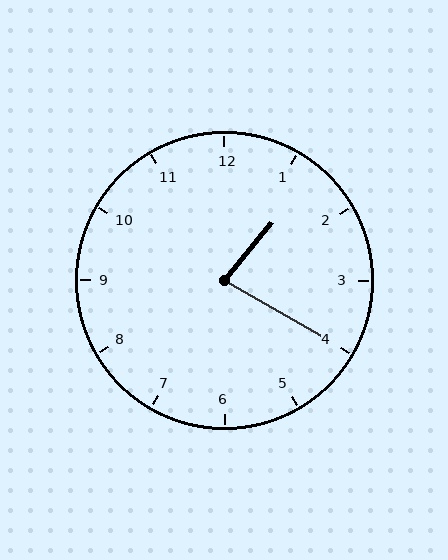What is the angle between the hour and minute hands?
Approximately 80 degrees.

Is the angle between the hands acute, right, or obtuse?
It is acute.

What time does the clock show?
1:20.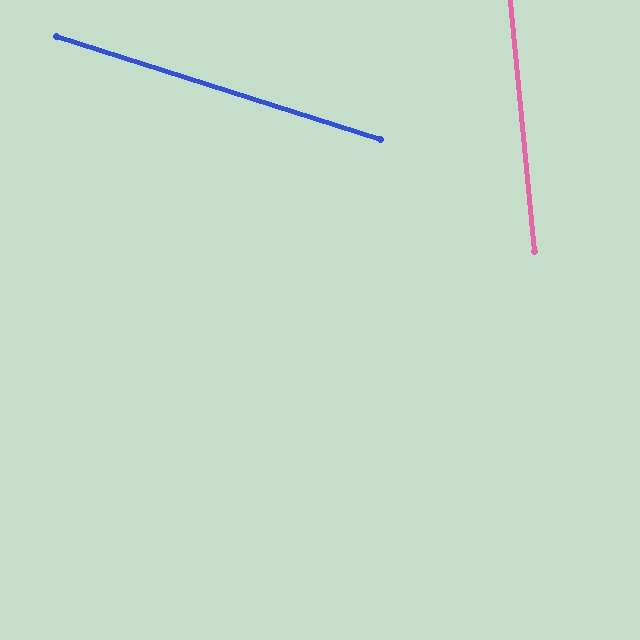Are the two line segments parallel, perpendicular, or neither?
Neither parallel nor perpendicular — they differ by about 67°.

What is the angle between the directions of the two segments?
Approximately 67 degrees.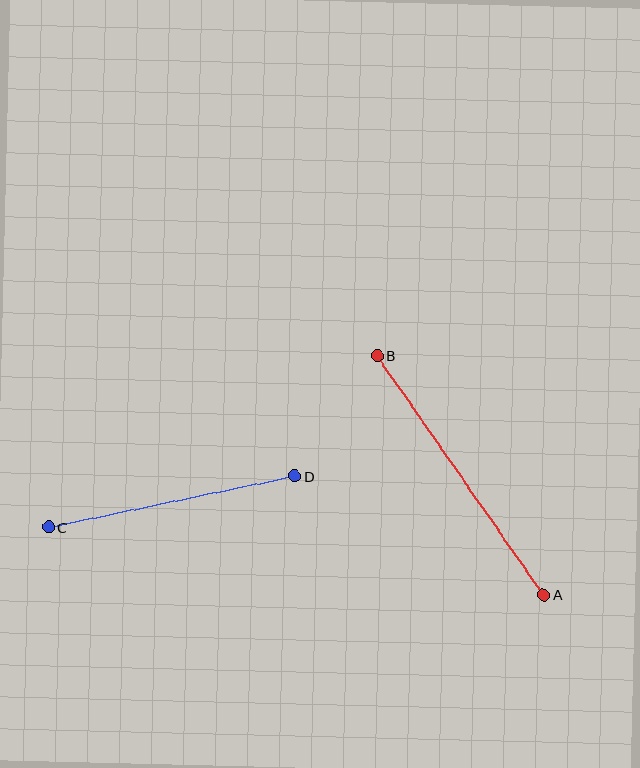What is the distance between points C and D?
The distance is approximately 251 pixels.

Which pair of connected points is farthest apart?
Points A and B are farthest apart.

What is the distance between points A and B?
The distance is approximately 292 pixels.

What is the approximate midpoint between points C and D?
The midpoint is at approximately (172, 502) pixels.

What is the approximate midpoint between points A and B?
The midpoint is at approximately (460, 475) pixels.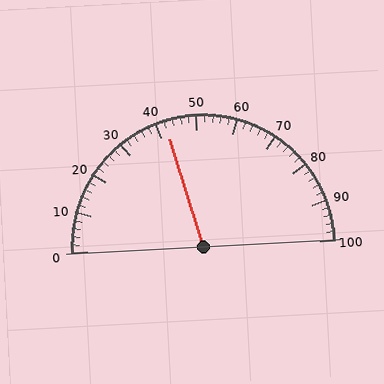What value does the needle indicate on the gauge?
The needle indicates approximately 42.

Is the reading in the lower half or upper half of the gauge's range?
The reading is in the lower half of the range (0 to 100).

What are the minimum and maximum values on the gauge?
The gauge ranges from 0 to 100.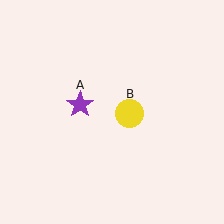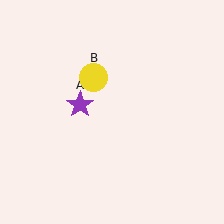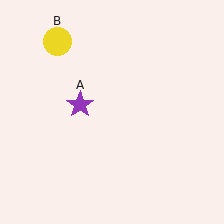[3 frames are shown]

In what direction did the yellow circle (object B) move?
The yellow circle (object B) moved up and to the left.